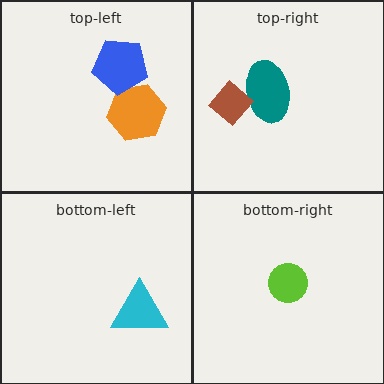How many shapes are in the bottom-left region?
1.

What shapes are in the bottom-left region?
The cyan triangle.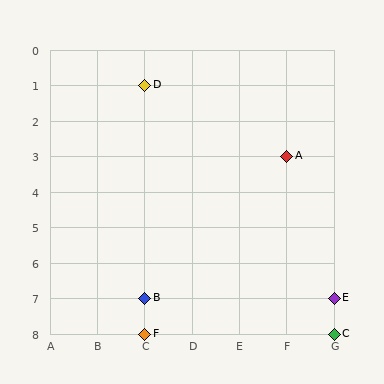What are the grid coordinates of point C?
Point C is at grid coordinates (G, 8).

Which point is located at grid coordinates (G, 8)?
Point C is at (G, 8).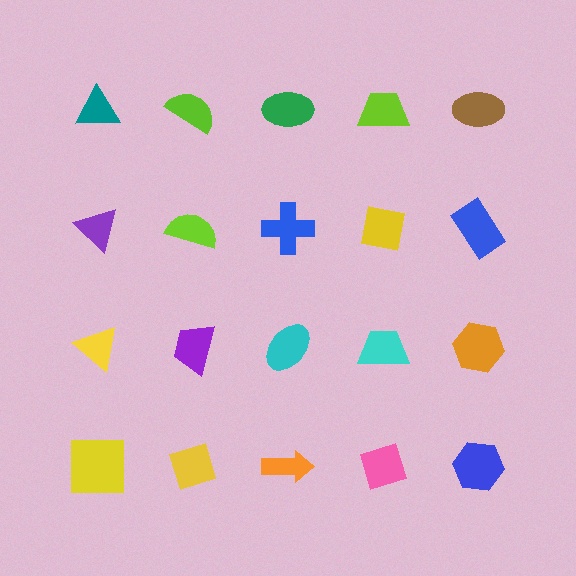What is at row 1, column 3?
A green ellipse.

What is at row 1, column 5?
A brown ellipse.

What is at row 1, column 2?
A lime semicircle.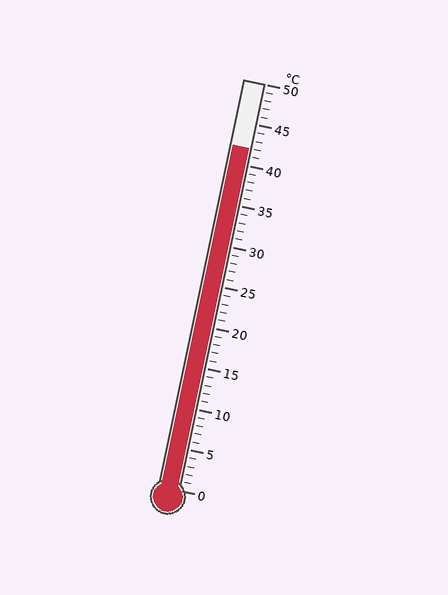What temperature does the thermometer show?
The thermometer shows approximately 42°C.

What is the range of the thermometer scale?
The thermometer scale ranges from 0°C to 50°C.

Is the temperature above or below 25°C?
The temperature is above 25°C.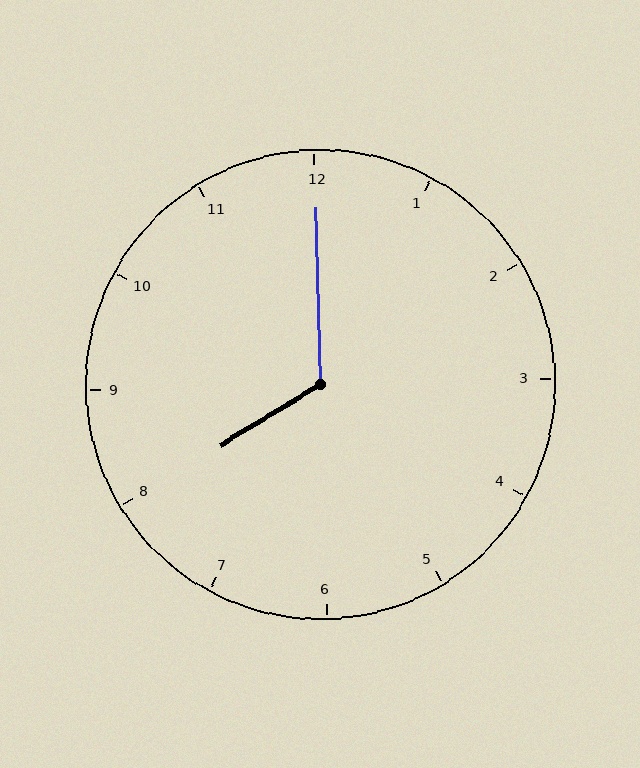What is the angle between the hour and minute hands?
Approximately 120 degrees.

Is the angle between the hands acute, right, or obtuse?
It is obtuse.